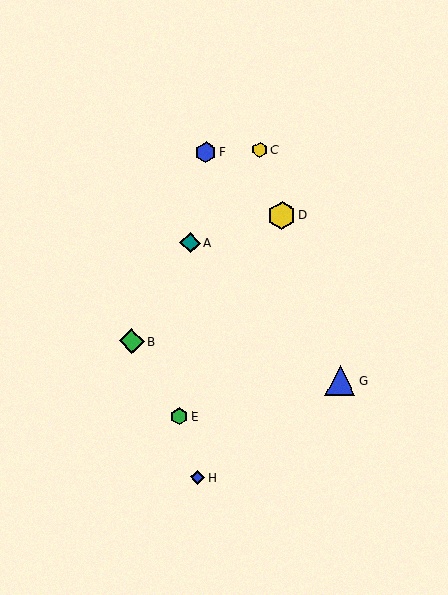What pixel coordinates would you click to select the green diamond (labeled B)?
Click at (132, 341) to select the green diamond B.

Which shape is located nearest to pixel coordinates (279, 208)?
The yellow hexagon (labeled D) at (282, 215) is nearest to that location.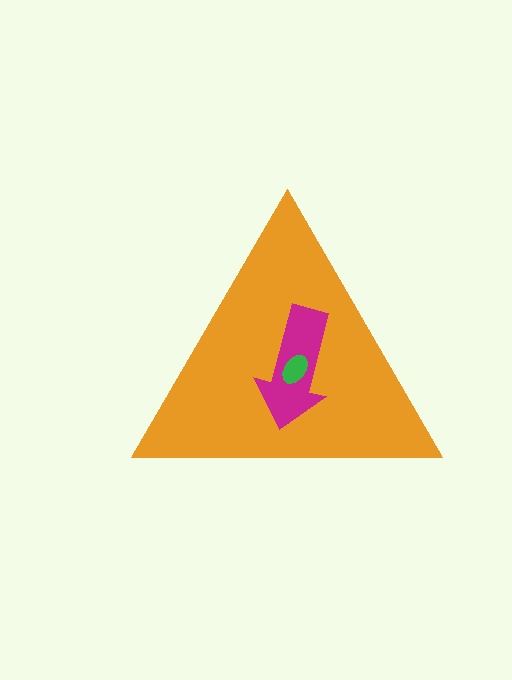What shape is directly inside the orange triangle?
The magenta arrow.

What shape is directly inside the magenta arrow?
The green ellipse.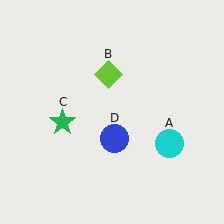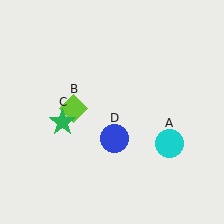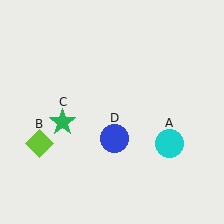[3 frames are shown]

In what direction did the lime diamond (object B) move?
The lime diamond (object B) moved down and to the left.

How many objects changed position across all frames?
1 object changed position: lime diamond (object B).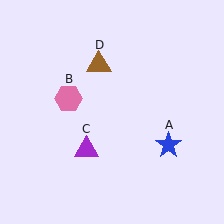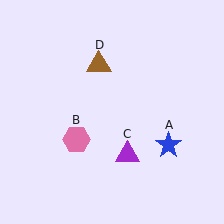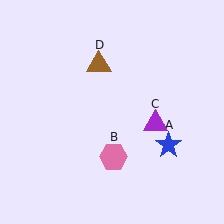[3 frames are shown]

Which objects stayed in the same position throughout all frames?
Blue star (object A) and brown triangle (object D) remained stationary.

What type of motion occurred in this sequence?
The pink hexagon (object B), purple triangle (object C) rotated counterclockwise around the center of the scene.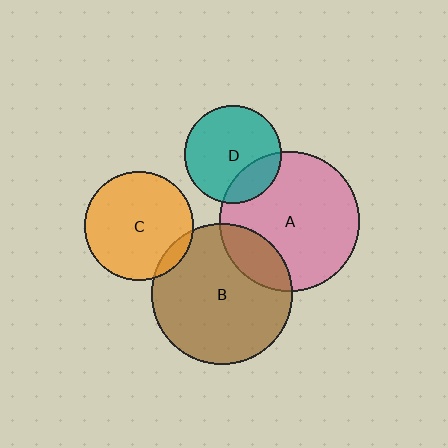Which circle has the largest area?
Circle B (brown).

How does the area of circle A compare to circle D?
Approximately 2.1 times.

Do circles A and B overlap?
Yes.